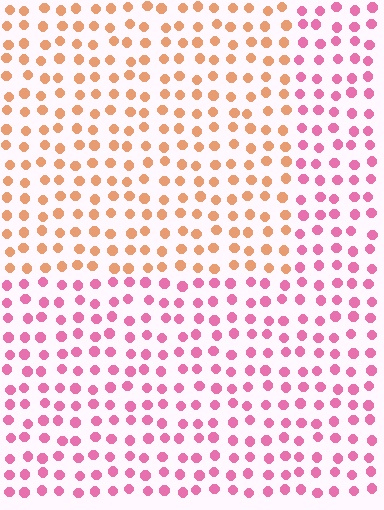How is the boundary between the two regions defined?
The boundary is defined purely by a slight shift in hue (about 54 degrees). Spacing, size, and orientation are identical on both sides.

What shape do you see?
I see a rectangle.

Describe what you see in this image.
The image is filled with small pink elements in a uniform arrangement. A rectangle-shaped region is visible where the elements are tinted to a slightly different hue, forming a subtle color boundary.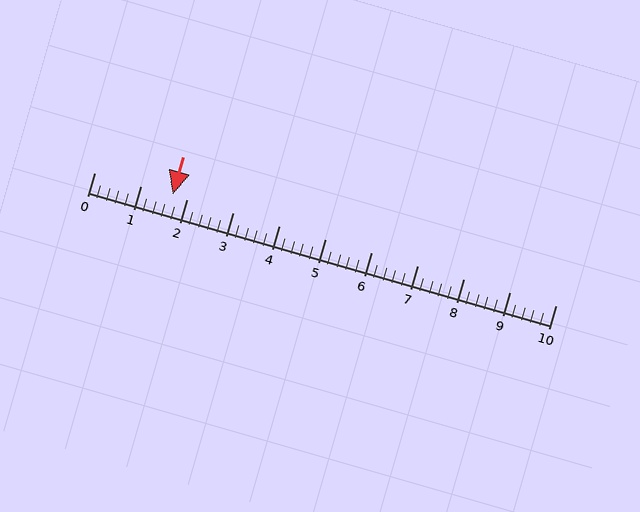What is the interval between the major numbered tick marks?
The major tick marks are spaced 1 units apart.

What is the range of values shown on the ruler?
The ruler shows values from 0 to 10.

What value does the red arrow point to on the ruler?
The red arrow points to approximately 1.7.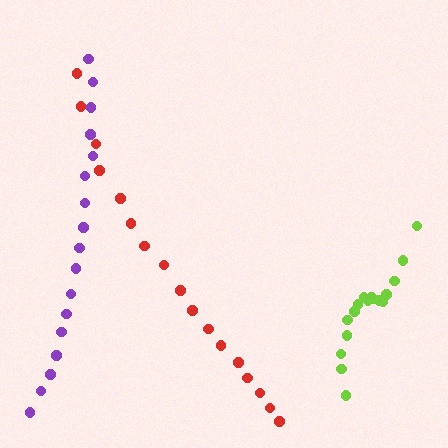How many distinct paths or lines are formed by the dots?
There are 3 distinct paths.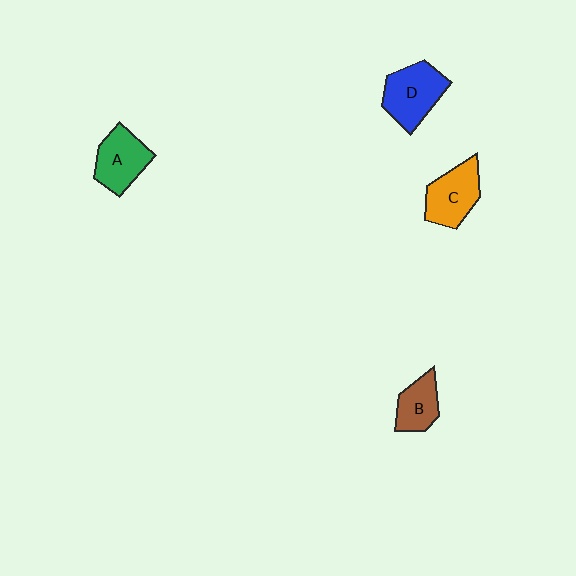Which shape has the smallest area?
Shape B (brown).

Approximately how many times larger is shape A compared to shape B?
Approximately 1.3 times.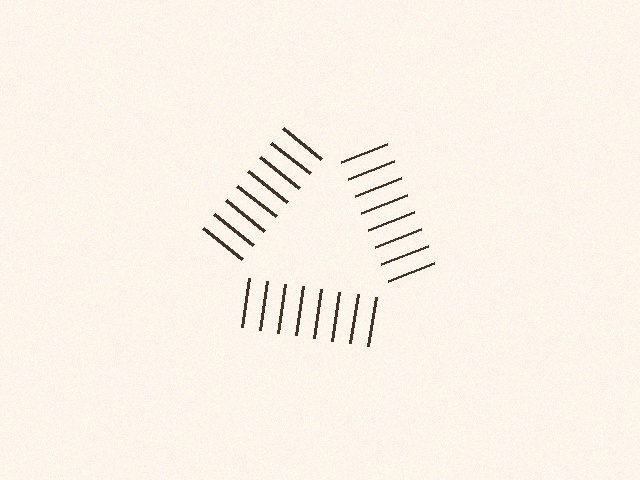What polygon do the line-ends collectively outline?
An illusory triangle — the line segments terminate on its edges but no continuous stroke is drawn.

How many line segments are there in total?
24 — 8 along each of the 3 edges.